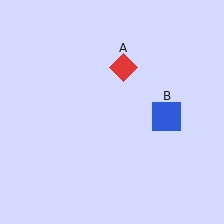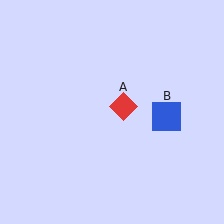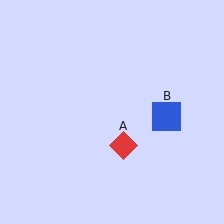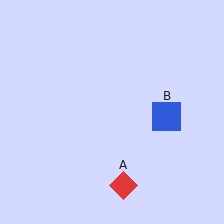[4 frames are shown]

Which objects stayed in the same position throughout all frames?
Blue square (object B) remained stationary.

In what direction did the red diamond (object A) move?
The red diamond (object A) moved down.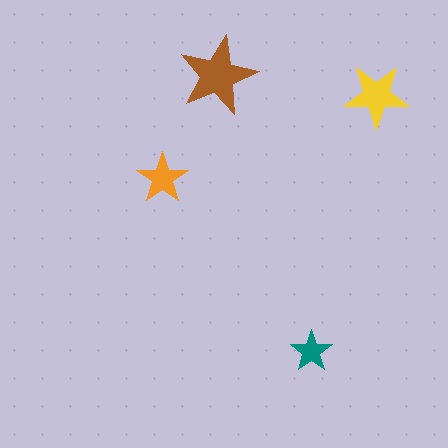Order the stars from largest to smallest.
the brown one, the yellow one, the orange one, the teal one.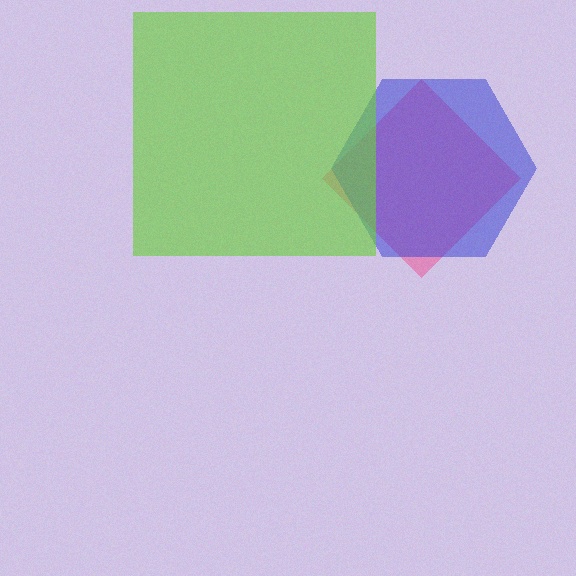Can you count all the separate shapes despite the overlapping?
Yes, there are 3 separate shapes.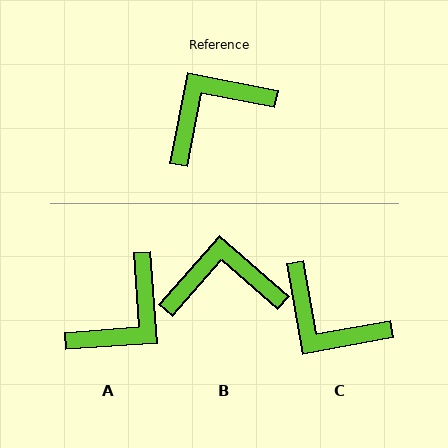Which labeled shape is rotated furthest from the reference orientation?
A, about 165 degrees away.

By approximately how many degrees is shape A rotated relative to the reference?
Approximately 165 degrees clockwise.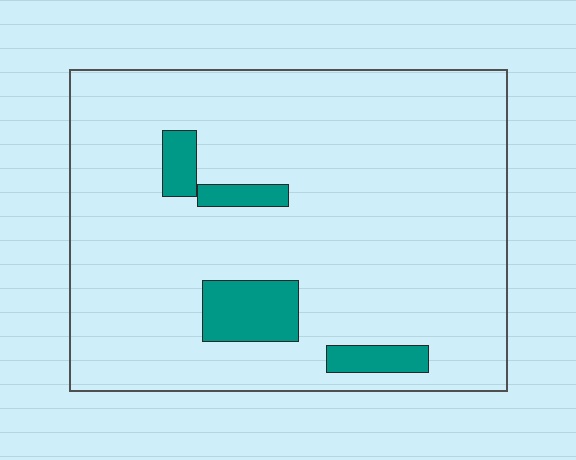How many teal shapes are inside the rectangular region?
4.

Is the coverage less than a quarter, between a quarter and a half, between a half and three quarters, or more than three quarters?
Less than a quarter.